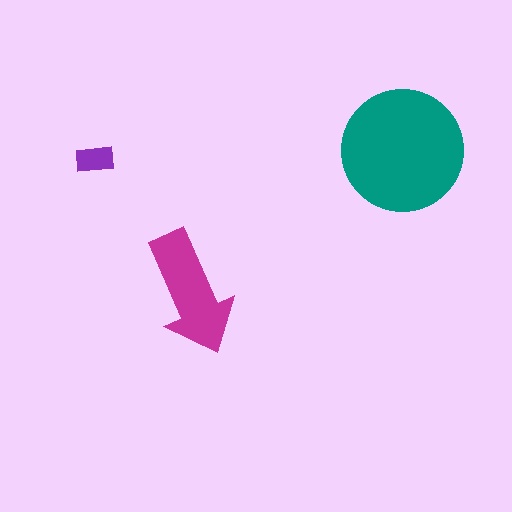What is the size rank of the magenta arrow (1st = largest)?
2nd.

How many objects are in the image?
There are 3 objects in the image.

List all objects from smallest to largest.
The purple rectangle, the magenta arrow, the teal circle.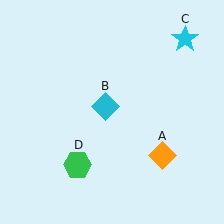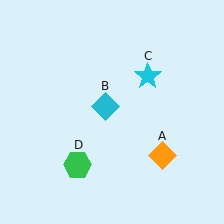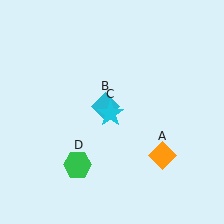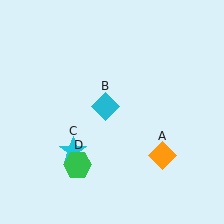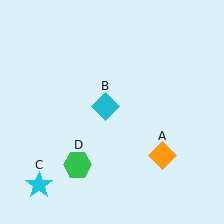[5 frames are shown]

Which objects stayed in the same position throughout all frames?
Orange diamond (object A) and cyan diamond (object B) and green hexagon (object D) remained stationary.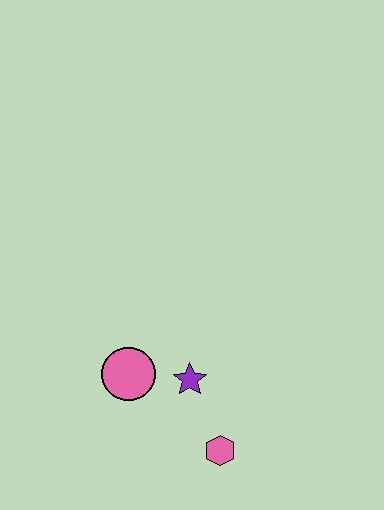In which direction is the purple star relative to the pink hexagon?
The purple star is above the pink hexagon.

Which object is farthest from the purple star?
The pink hexagon is farthest from the purple star.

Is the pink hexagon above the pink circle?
No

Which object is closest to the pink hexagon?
The purple star is closest to the pink hexagon.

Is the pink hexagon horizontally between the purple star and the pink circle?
No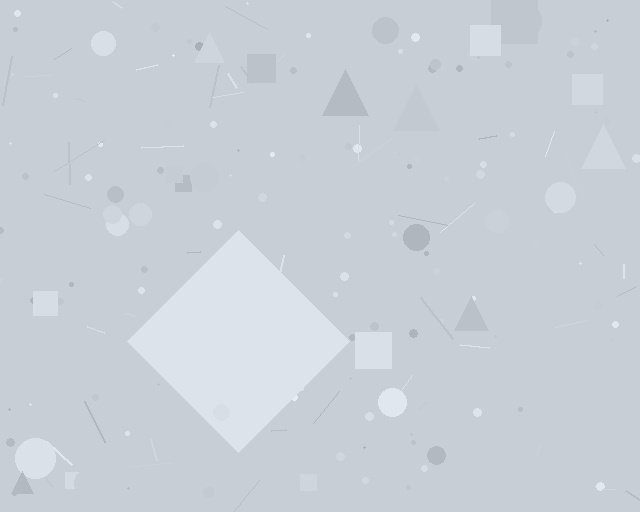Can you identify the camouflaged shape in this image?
The camouflaged shape is a diamond.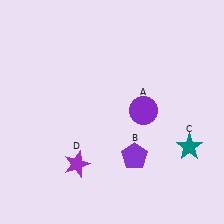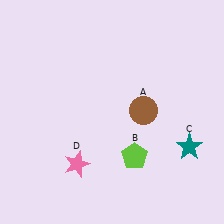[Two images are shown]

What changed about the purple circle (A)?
In Image 1, A is purple. In Image 2, it changed to brown.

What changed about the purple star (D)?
In Image 1, D is purple. In Image 2, it changed to pink.